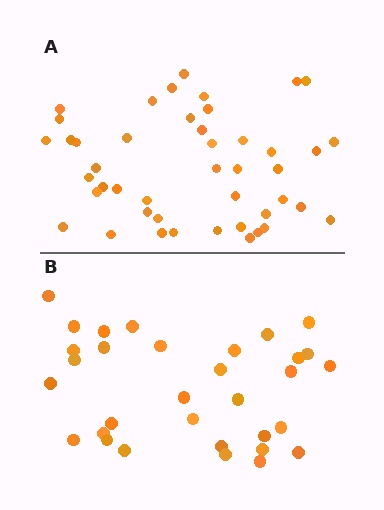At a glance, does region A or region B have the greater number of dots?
Region A (the top region) has more dots.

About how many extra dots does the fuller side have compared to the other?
Region A has approximately 15 more dots than region B.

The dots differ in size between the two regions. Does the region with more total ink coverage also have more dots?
No. Region B has more total ink coverage because its dots are larger, but region A actually contains more individual dots. Total area can be misleading — the number of items is what matters here.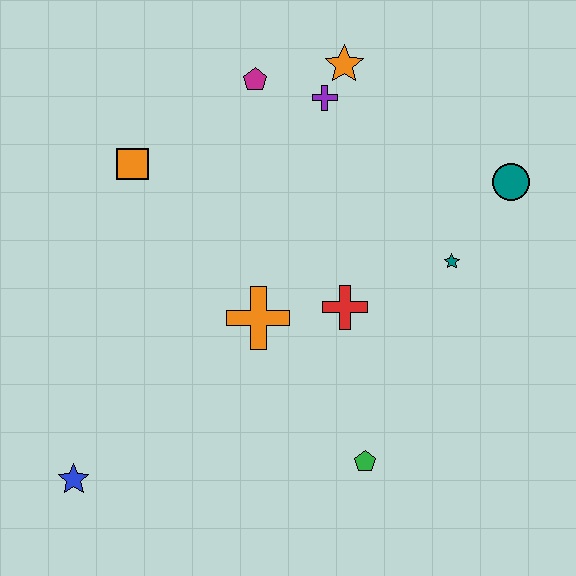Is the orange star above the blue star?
Yes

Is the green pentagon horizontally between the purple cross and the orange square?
No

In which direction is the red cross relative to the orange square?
The red cross is to the right of the orange square.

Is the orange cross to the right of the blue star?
Yes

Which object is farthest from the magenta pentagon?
The blue star is farthest from the magenta pentagon.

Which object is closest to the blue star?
The orange cross is closest to the blue star.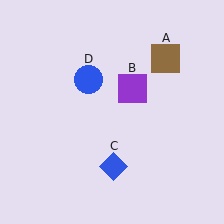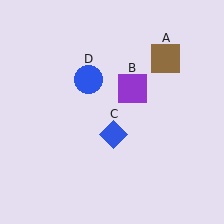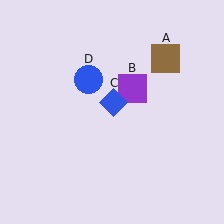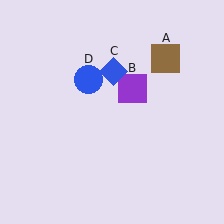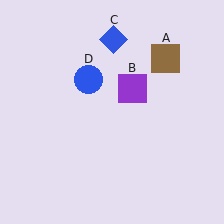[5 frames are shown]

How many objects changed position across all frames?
1 object changed position: blue diamond (object C).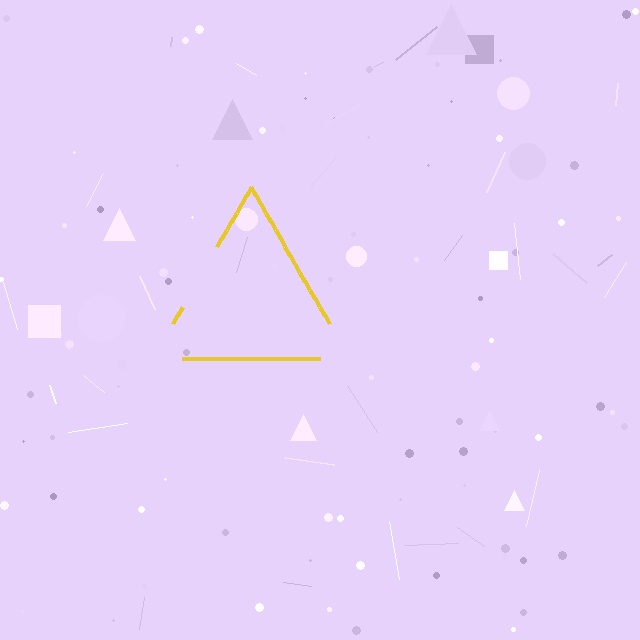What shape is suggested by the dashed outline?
The dashed outline suggests a triangle.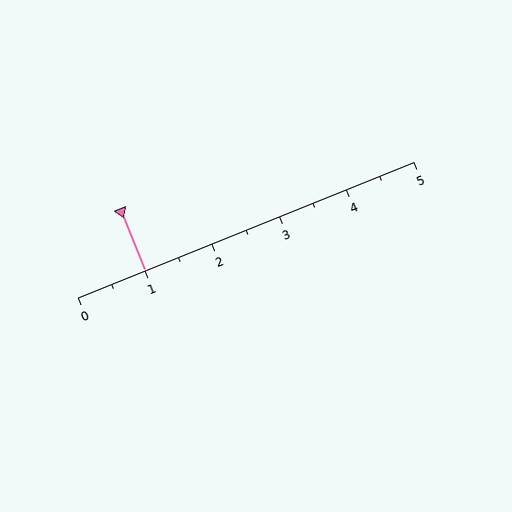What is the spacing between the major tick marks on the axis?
The major ticks are spaced 1 apart.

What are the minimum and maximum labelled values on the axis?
The axis runs from 0 to 5.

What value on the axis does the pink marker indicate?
The marker indicates approximately 1.